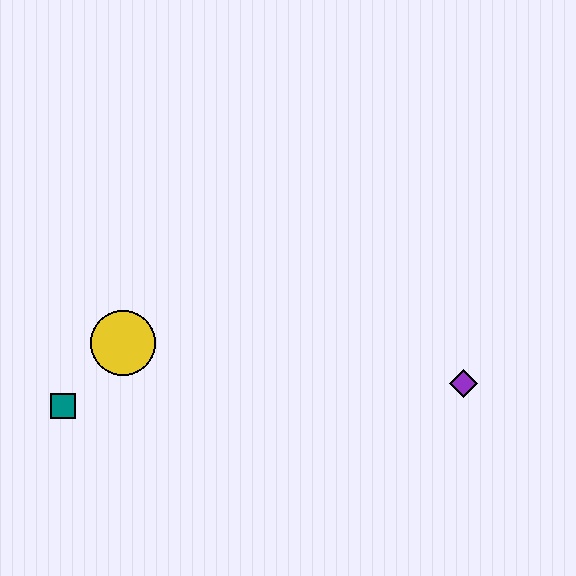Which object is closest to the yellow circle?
The teal square is closest to the yellow circle.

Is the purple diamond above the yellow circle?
No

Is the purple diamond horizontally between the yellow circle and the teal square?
No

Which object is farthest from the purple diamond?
The teal square is farthest from the purple diamond.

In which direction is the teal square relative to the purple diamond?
The teal square is to the left of the purple diamond.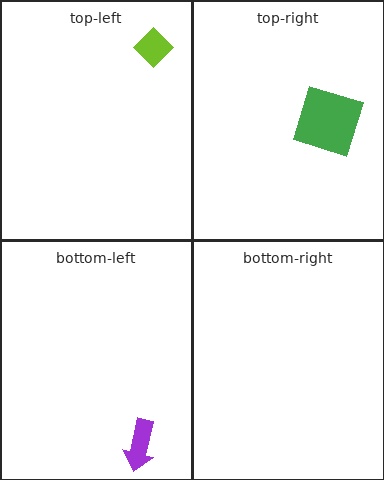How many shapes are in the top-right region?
1.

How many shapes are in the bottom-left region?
1.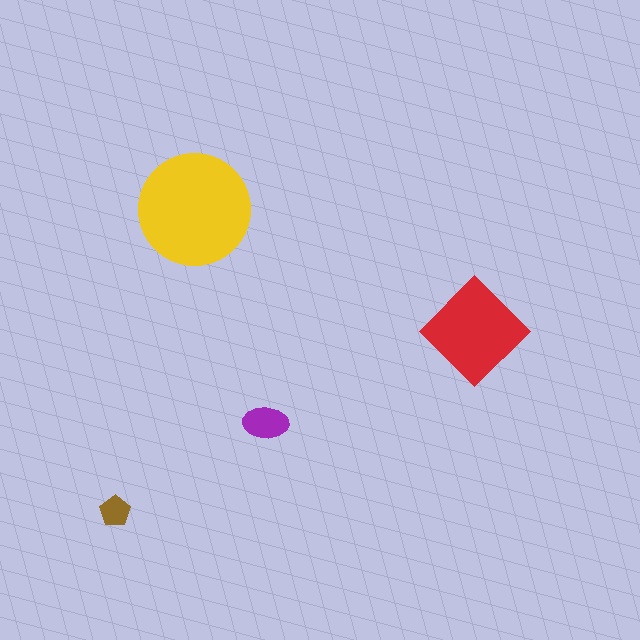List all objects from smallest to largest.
The brown pentagon, the purple ellipse, the red diamond, the yellow circle.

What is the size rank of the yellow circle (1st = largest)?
1st.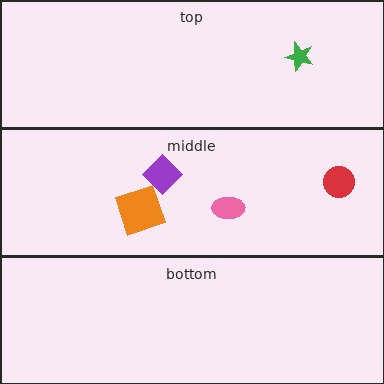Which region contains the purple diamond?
The middle region.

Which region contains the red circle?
The middle region.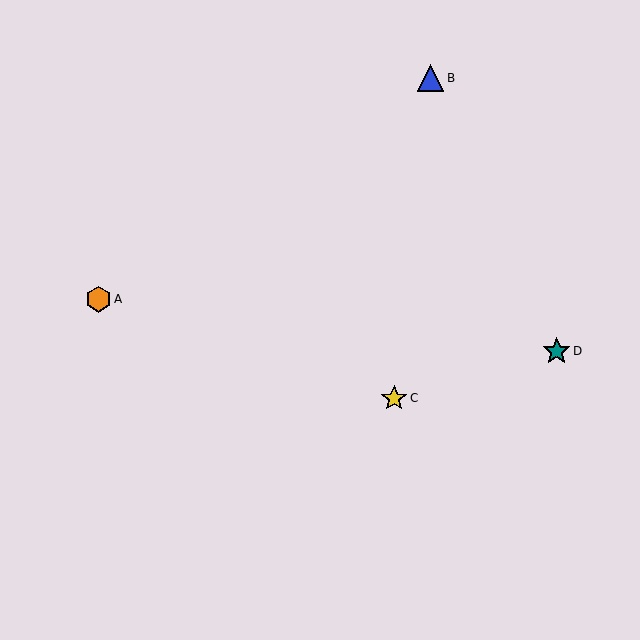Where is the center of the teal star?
The center of the teal star is at (557, 351).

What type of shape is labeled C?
Shape C is a yellow star.